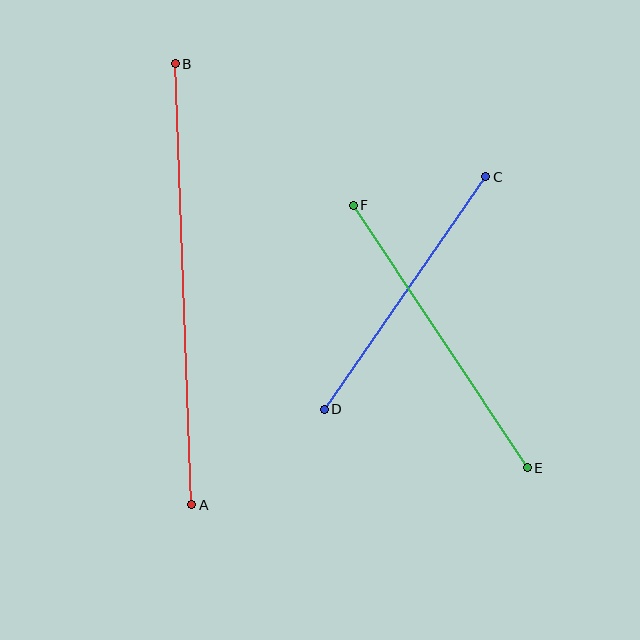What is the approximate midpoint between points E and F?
The midpoint is at approximately (440, 337) pixels.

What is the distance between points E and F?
The distance is approximately 315 pixels.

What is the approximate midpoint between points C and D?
The midpoint is at approximately (405, 293) pixels.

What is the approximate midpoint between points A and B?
The midpoint is at approximately (183, 284) pixels.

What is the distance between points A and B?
The distance is approximately 441 pixels.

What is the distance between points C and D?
The distance is approximately 283 pixels.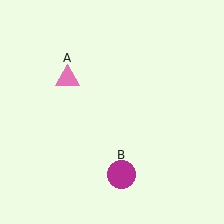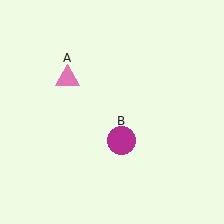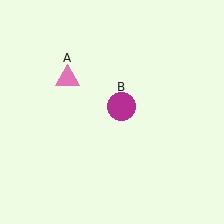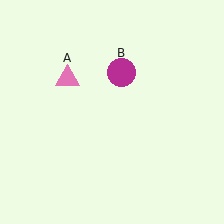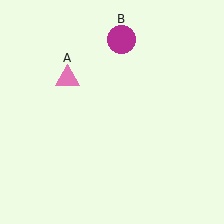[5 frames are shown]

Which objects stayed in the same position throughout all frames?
Pink triangle (object A) remained stationary.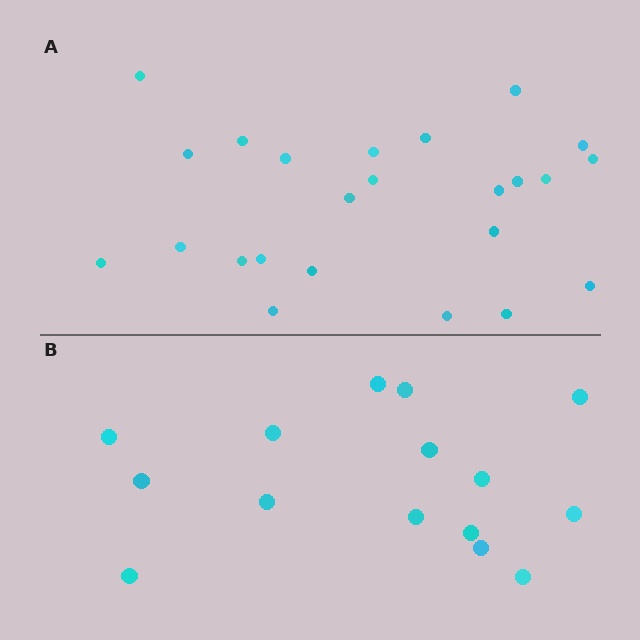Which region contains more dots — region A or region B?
Region A (the top region) has more dots.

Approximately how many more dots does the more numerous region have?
Region A has roughly 8 or so more dots than region B.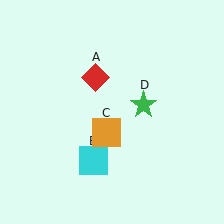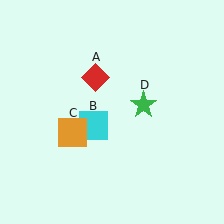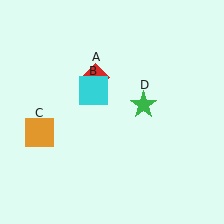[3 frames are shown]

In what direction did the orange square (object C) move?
The orange square (object C) moved left.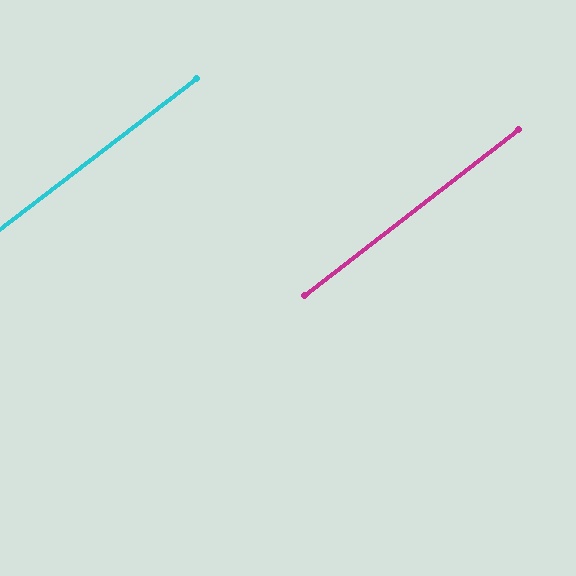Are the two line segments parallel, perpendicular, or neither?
Parallel — their directions differ by only 0.3°.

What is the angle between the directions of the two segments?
Approximately 0 degrees.